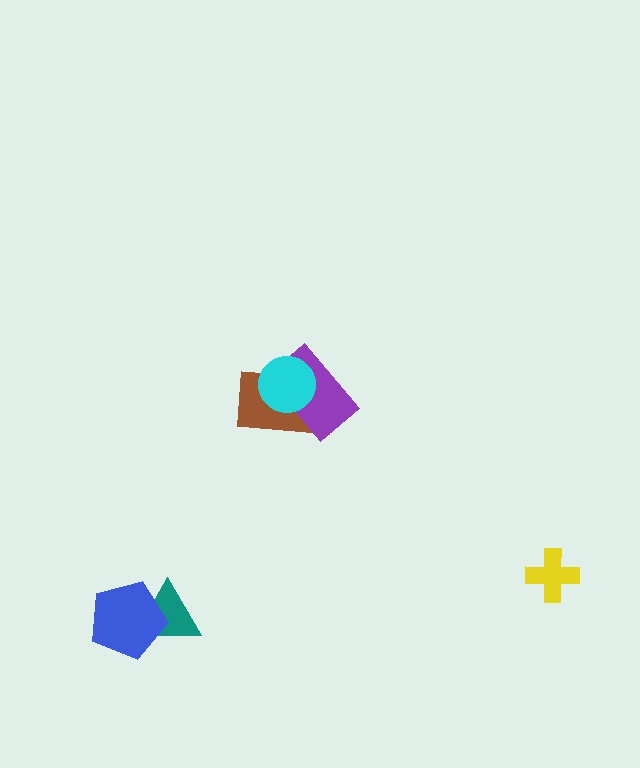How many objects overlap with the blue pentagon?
1 object overlaps with the blue pentagon.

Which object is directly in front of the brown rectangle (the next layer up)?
The purple rectangle is directly in front of the brown rectangle.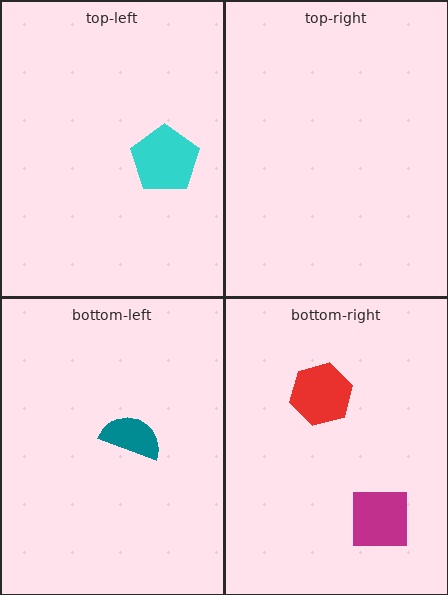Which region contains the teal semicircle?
The bottom-left region.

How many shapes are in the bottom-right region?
2.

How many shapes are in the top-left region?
1.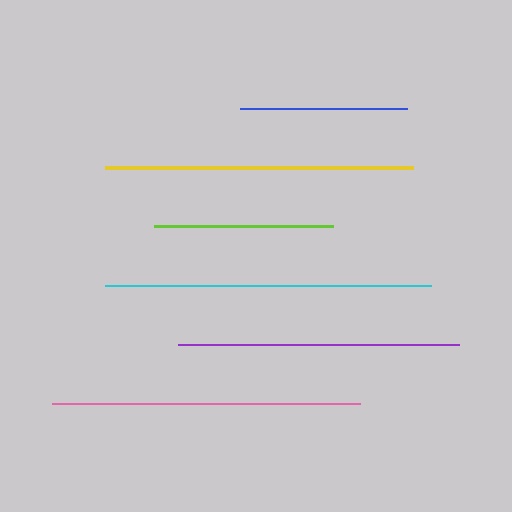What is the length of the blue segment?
The blue segment is approximately 167 pixels long.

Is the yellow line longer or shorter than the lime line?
The yellow line is longer than the lime line.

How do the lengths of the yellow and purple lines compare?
The yellow and purple lines are approximately the same length.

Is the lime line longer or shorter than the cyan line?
The cyan line is longer than the lime line.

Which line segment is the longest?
The cyan line is the longest at approximately 326 pixels.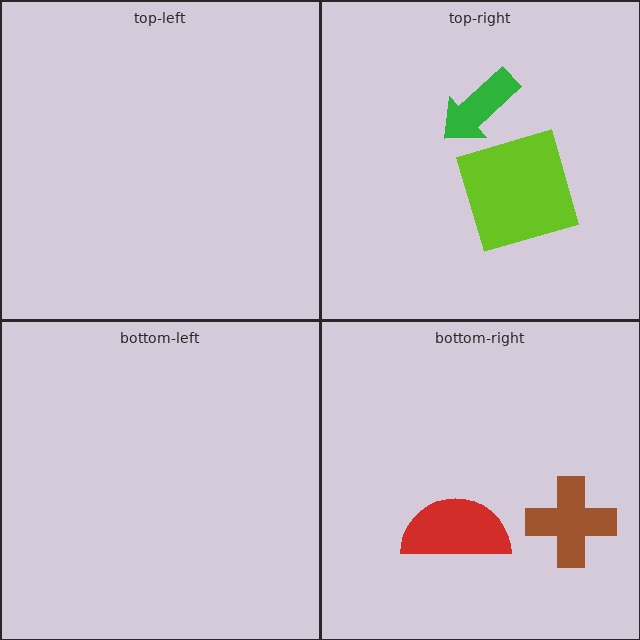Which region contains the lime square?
The top-right region.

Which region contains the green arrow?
The top-right region.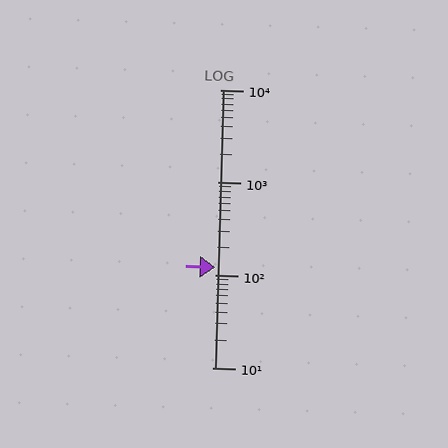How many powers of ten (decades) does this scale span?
The scale spans 3 decades, from 10 to 10000.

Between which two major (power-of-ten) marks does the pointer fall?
The pointer is between 100 and 1000.